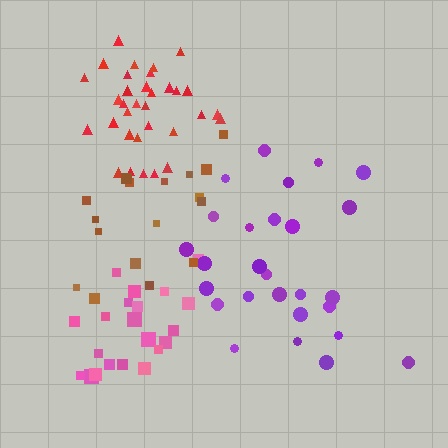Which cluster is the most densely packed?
Red.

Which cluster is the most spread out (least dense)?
Purple.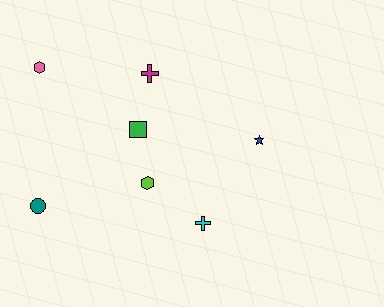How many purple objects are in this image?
There are no purple objects.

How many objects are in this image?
There are 7 objects.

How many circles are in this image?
There is 1 circle.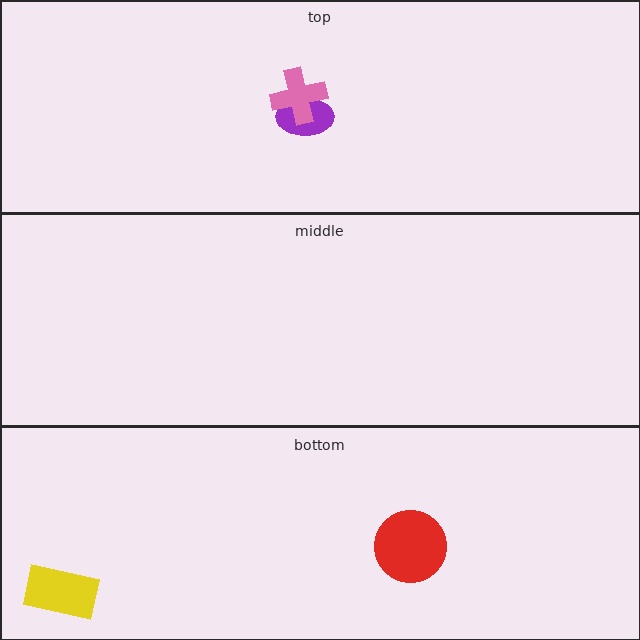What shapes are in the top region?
The purple ellipse, the pink cross.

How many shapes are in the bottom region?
2.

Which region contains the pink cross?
The top region.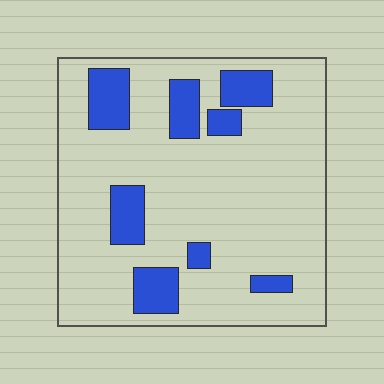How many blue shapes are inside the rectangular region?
8.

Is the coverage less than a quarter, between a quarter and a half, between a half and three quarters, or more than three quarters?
Less than a quarter.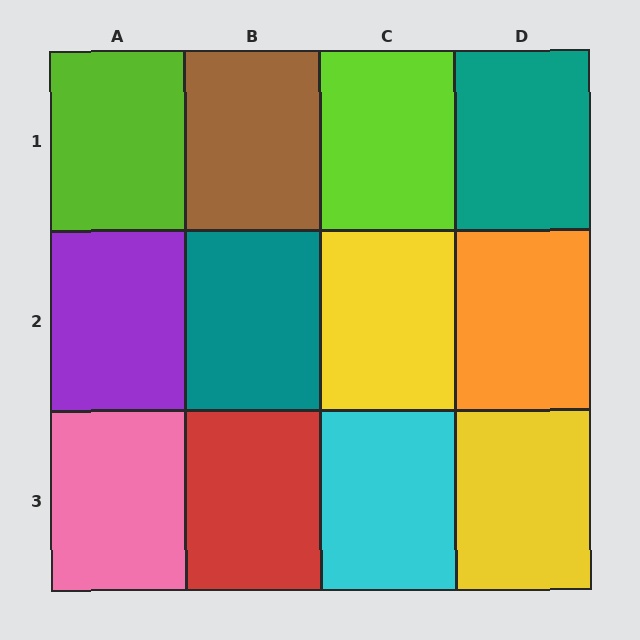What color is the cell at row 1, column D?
Teal.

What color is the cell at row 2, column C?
Yellow.